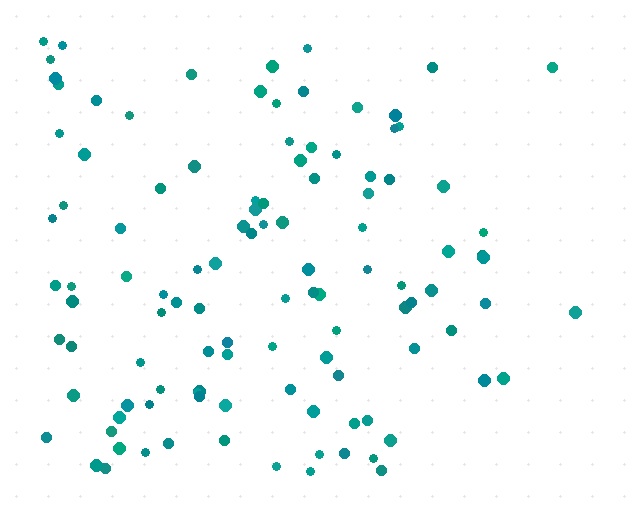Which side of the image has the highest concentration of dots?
The left.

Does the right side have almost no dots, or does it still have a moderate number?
Still a moderate number, just noticeably fewer than the left.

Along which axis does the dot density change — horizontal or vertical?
Horizontal.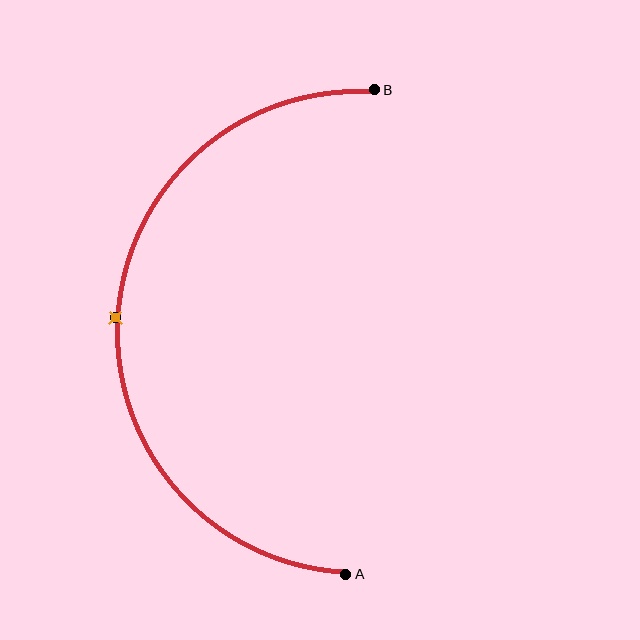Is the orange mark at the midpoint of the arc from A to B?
Yes. The orange mark lies on the arc at equal arc-length from both A and B — it is the arc midpoint.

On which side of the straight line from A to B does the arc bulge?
The arc bulges to the left of the straight line connecting A and B.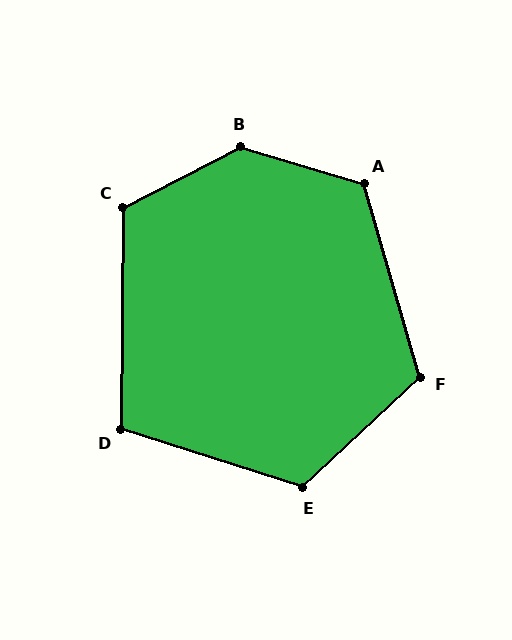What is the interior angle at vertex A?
Approximately 123 degrees (obtuse).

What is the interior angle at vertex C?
Approximately 118 degrees (obtuse).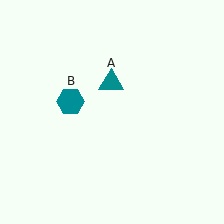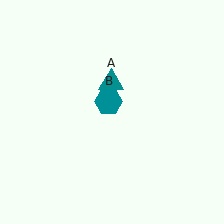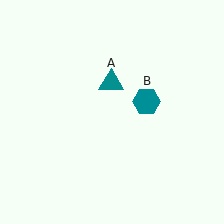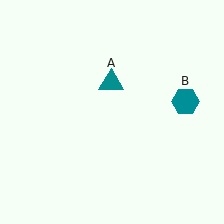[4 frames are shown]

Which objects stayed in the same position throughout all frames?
Teal triangle (object A) remained stationary.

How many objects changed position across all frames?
1 object changed position: teal hexagon (object B).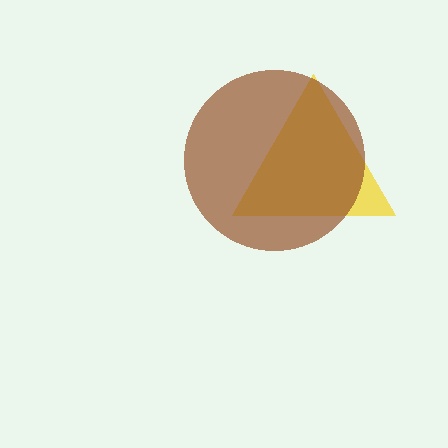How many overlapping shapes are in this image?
There are 2 overlapping shapes in the image.